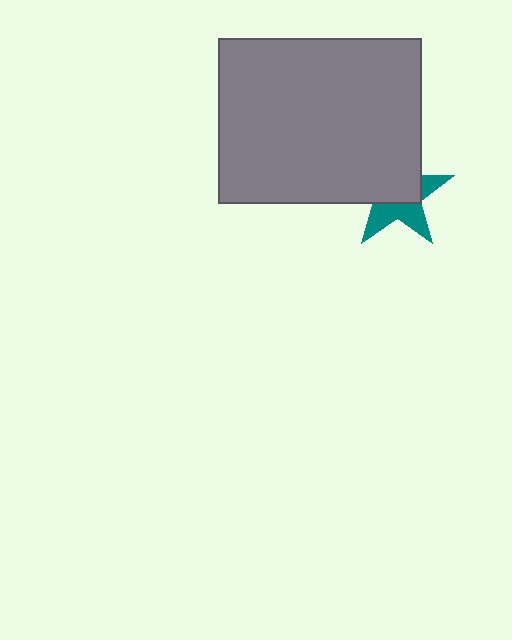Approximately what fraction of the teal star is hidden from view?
Roughly 55% of the teal star is hidden behind the gray rectangle.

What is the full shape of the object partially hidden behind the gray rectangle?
The partially hidden object is a teal star.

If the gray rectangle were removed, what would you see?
You would see the complete teal star.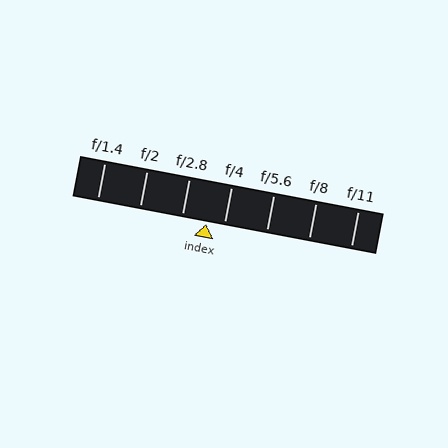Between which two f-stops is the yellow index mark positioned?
The index mark is between f/2.8 and f/4.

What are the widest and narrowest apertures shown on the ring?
The widest aperture shown is f/1.4 and the narrowest is f/11.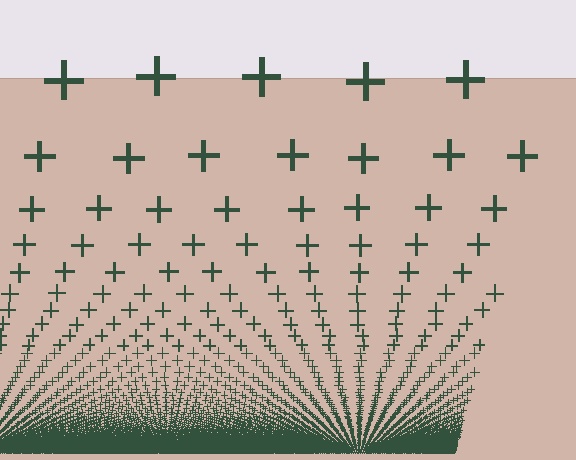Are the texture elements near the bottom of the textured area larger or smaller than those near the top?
Smaller. The gradient is inverted — elements near the bottom are smaller and denser.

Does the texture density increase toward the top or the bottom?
Density increases toward the bottom.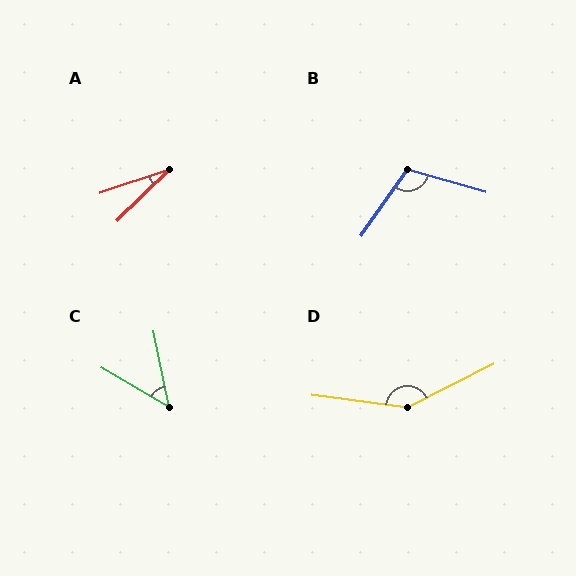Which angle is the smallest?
A, at approximately 26 degrees.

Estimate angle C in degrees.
Approximately 48 degrees.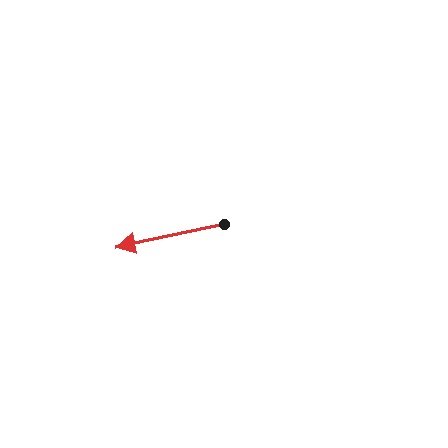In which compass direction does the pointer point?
West.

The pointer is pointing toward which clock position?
Roughly 9 o'clock.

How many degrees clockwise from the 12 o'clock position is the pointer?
Approximately 258 degrees.